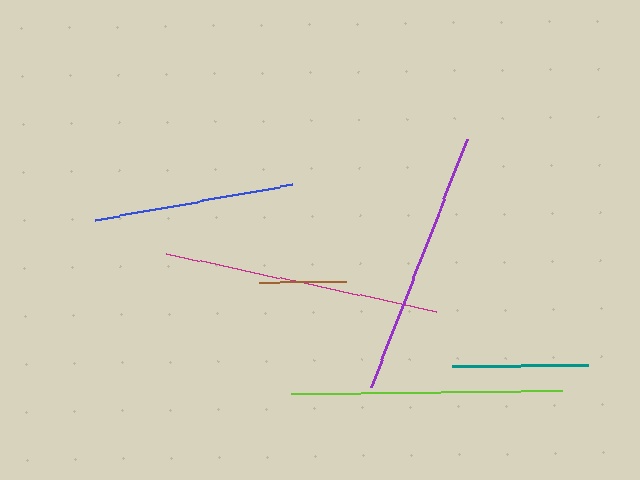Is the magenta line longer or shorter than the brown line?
The magenta line is longer than the brown line.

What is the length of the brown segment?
The brown segment is approximately 87 pixels long.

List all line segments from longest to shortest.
From longest to shortest: magenta, lime, purple, blue, teal, brown.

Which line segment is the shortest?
The brown line is the shortest at approximately 87 pixels.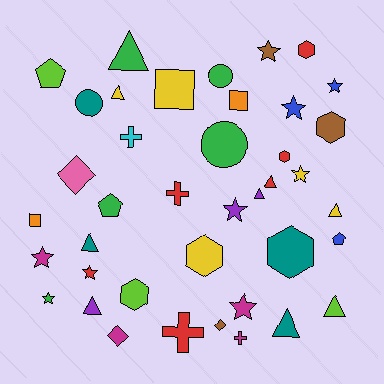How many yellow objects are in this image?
There are 5 yellow objects.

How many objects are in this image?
There are 40 objects.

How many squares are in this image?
There are 3 squares.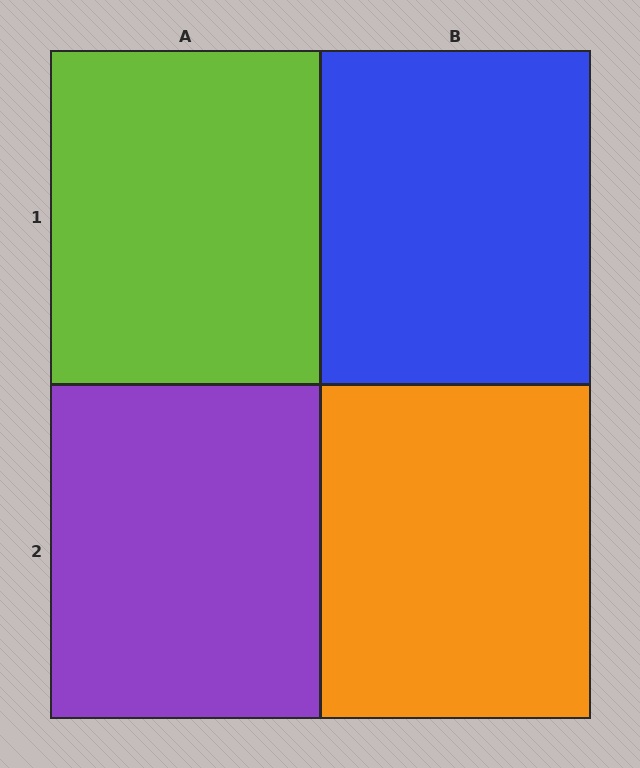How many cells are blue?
1 cell is blue.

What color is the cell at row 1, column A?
Lime.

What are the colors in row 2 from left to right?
Purple, orange.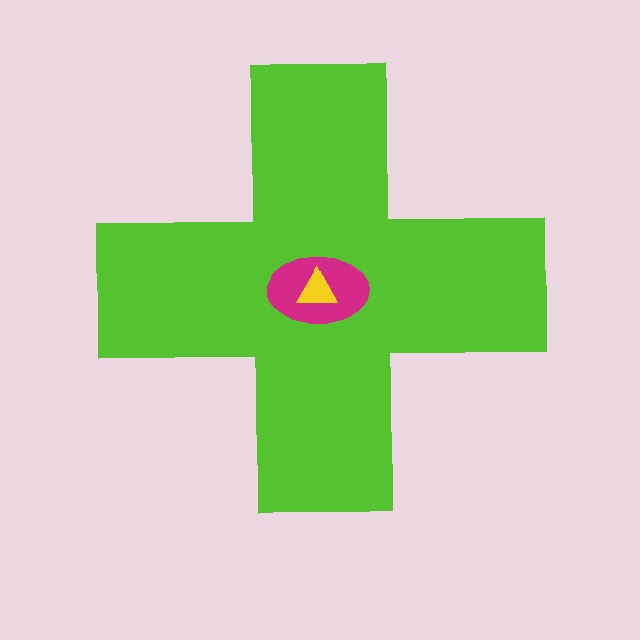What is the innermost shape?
The yellow triangle.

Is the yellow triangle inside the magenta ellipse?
Yes.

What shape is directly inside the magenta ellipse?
The yellow triangle.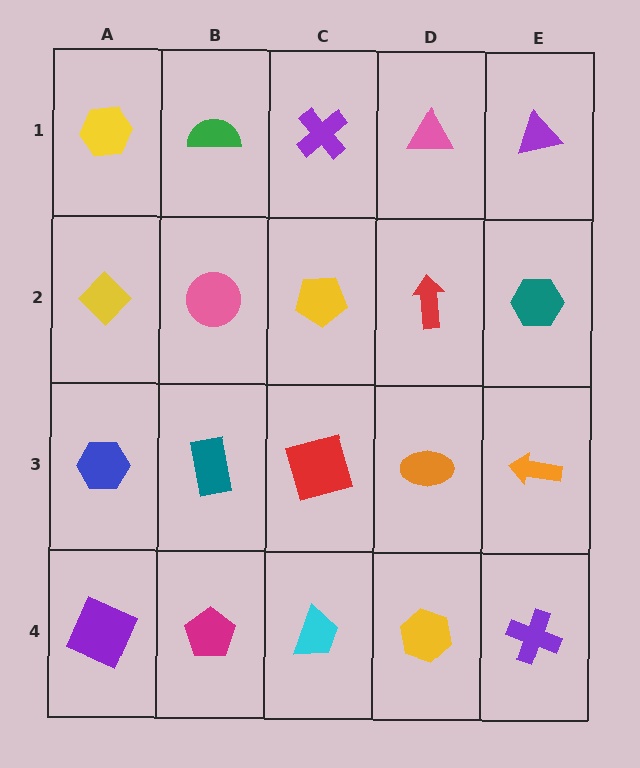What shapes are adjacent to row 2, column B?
A green semicircle (row 1, column B), a teal rectangle (row 3, column B), a yellow diamond (row 2, column A), a yellow pentagon (row 2, column C).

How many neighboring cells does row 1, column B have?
3.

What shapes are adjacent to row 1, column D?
A red arrow (row 2, column D), a purple cross (row 1, column C), a purple triangle (row 1, column E).